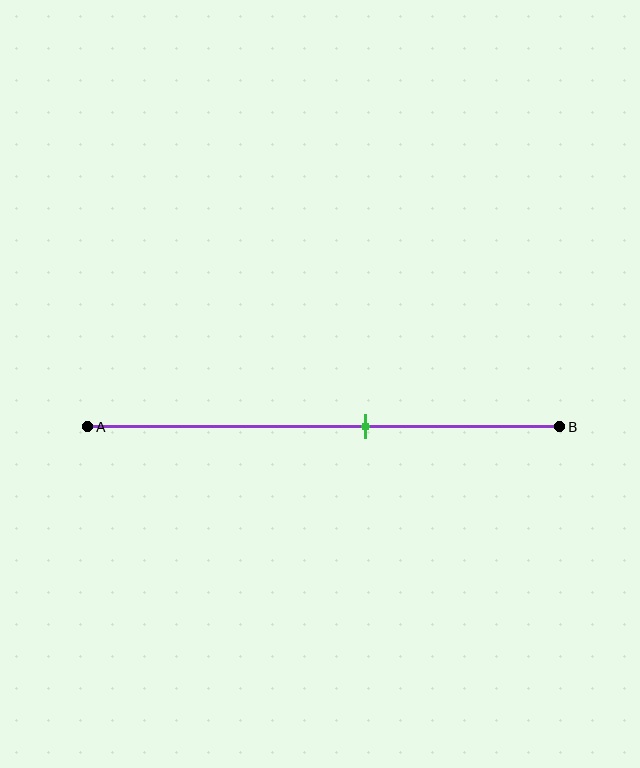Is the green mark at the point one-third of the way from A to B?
No, the mark is at about 60% from A, not at the 33% one-third point.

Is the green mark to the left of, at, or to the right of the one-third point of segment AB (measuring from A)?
The green mark is to the right of the one-third point of segment AB.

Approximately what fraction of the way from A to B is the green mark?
The green mark is approximately 60% of the way from A to B.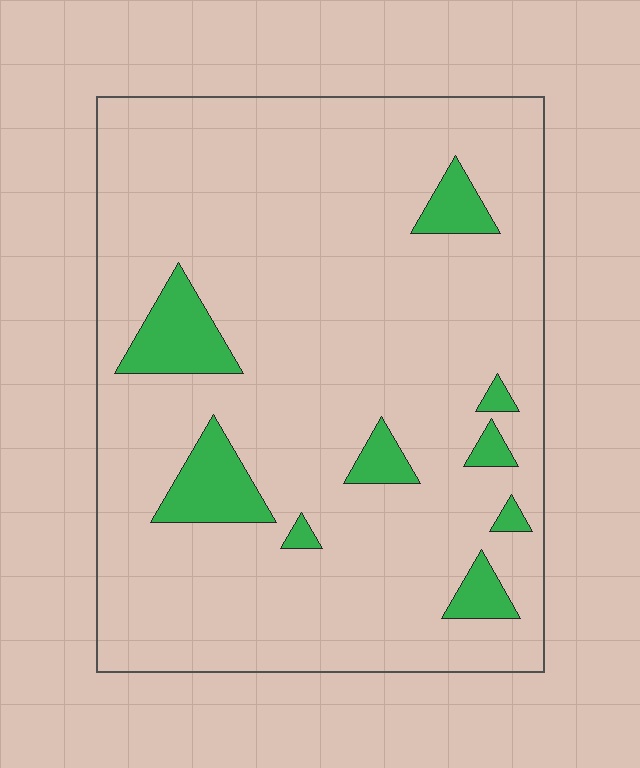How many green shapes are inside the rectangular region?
9.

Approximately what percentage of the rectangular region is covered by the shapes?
Approximately 10%.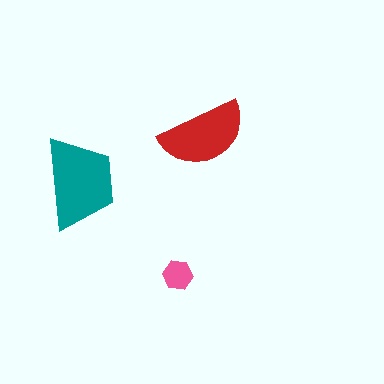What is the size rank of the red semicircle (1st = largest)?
2nd.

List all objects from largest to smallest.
The teal trapezoid, the red semicircle, the pink hexagon.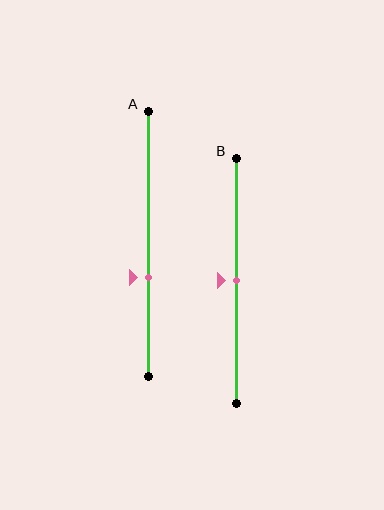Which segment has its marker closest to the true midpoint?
Segment B has its marker closest to the true midpoint.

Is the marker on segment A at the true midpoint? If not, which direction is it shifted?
No, the marker on segment A is shifted downward by about 13% of the segment length.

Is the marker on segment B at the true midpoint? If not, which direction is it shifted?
Yes, the marker on segment B is at the true midpoint.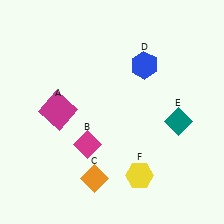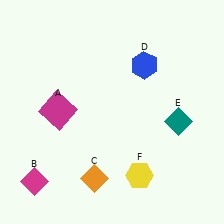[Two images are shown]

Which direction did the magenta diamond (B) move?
The magenta diamond (B) moved left.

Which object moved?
The magenta diamond (B) moved left.